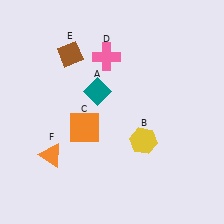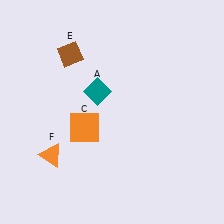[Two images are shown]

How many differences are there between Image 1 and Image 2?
There are 2 differences between the two images.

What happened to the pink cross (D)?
The pink cross (D) was removed in Image 2. It was in the top-left area of Image 1.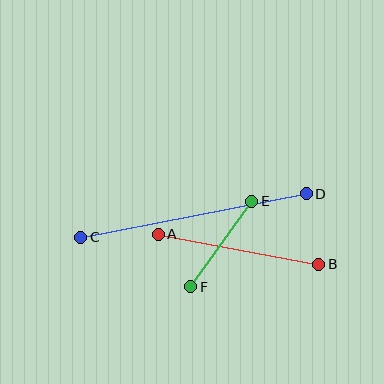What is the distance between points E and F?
The distance is approximately 105 pixels.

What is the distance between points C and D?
The distance is approximately 229 pixels.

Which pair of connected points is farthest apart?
Points C and D are farthest apart.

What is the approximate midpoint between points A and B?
The midpoint is at approximately (239, 249) pixels.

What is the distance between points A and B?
The distance is approximately 163 pixels.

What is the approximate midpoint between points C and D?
The midpoint is at approximately (193, 216) pixels.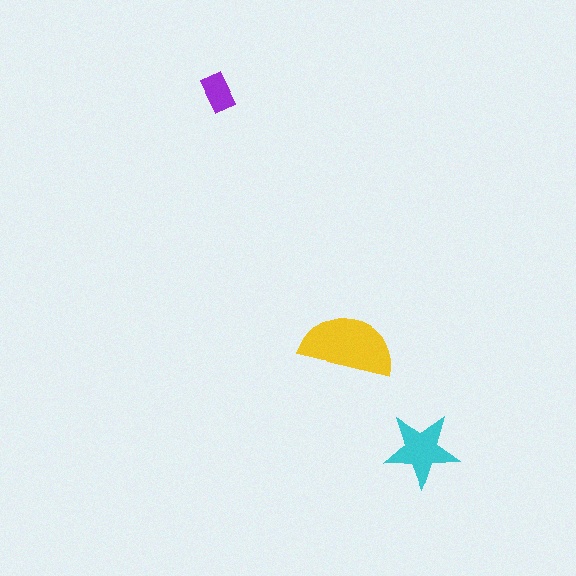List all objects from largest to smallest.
The yellow semicircle, the cyan star, the purple rectangle.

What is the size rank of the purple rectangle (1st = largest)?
3rd.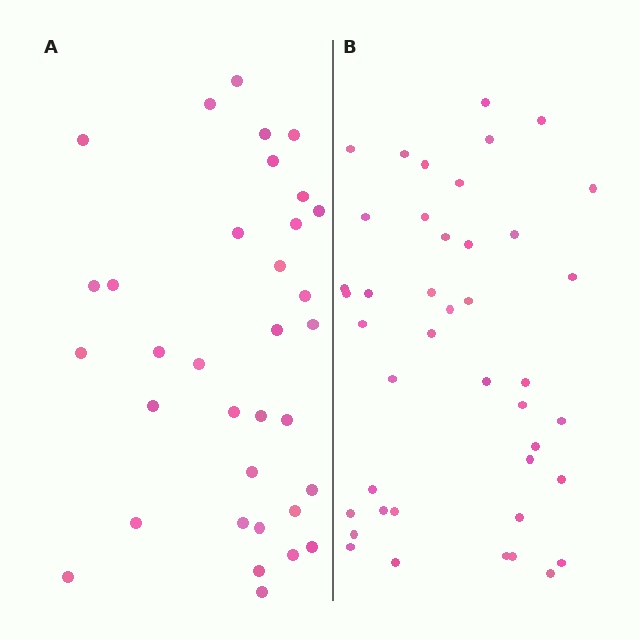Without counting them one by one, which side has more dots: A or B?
Region B (the right region) has more dots.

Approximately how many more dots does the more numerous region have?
Region B has roughly 8 or so more dots than region A.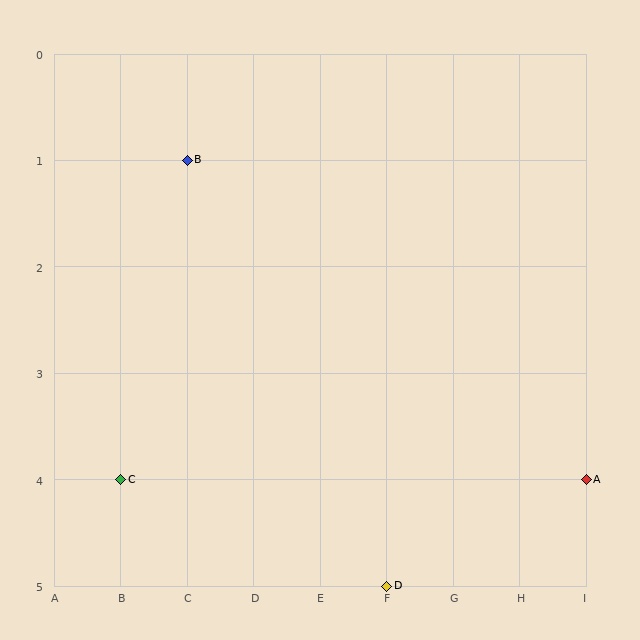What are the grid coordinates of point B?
Point B is at grid coordinates (C, 1).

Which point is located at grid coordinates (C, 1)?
Point B is at (C, 1).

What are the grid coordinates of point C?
Point C is at grid coordinates (B, 4).